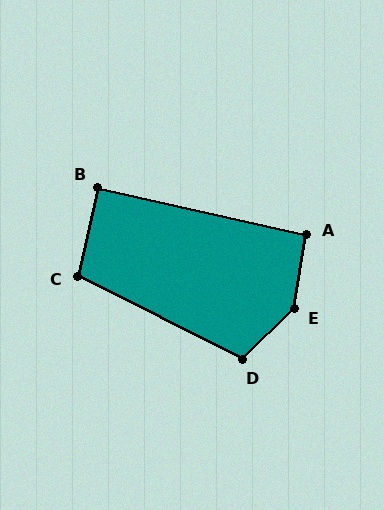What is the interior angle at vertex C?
Approximately 104 degrees (obtuse).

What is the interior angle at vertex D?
Approximately 109 degrees (obtuse).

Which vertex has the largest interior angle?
E, at approximately 143 degrees.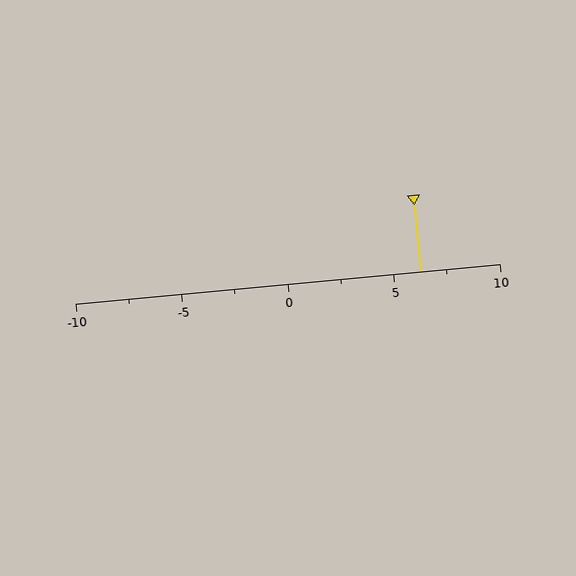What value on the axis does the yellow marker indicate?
The marker indicates approximately 6.2.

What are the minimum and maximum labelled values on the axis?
The axis runs from -10 to 10.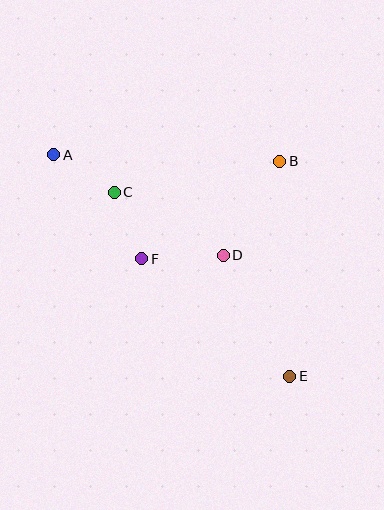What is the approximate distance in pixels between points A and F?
The distance between A and F is approximately 136 pixels.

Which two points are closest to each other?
Points A and C are closest to each other.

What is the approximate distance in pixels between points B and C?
The distance between B and C is approximately 169 pixels.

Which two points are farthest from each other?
Points A and E are farthest from each other.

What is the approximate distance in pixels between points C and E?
The distance between C and E is approximately 254 pixels.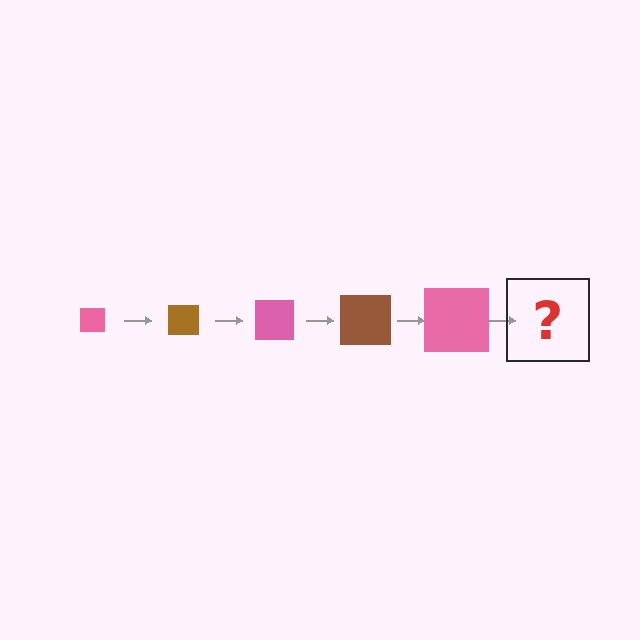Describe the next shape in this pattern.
It should be a brown square, larger than the previous one.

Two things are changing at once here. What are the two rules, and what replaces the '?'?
The two rules are that the square grows larger each step and the color cycles through pink and brown. The '?' should be a brown square, larger than the previous one.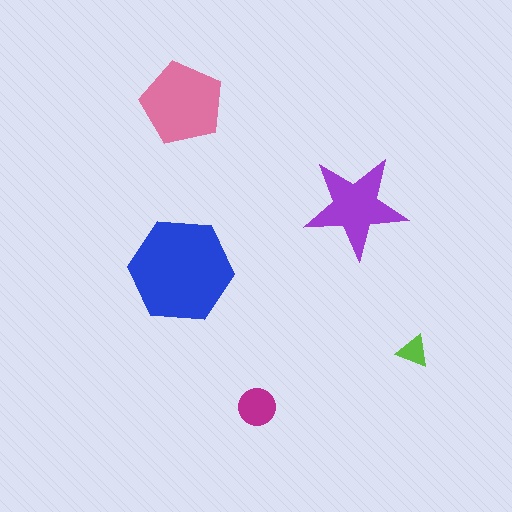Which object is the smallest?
The lime triangle.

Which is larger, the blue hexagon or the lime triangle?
The blue hexagon.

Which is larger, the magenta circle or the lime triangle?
The magenta circle.